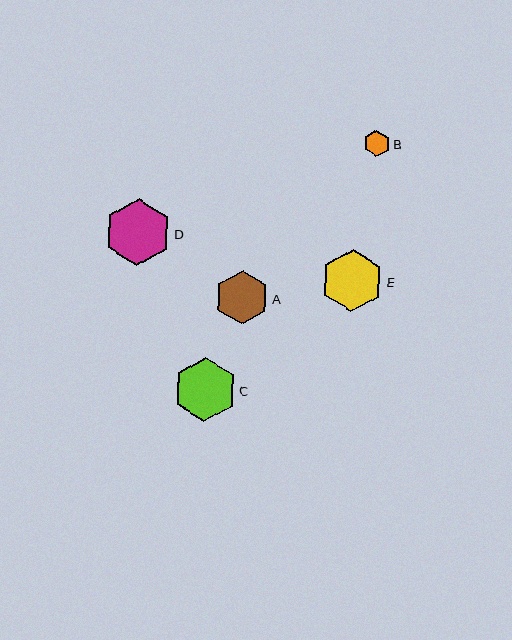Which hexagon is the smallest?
Hexagon B is the smallest with a size of approximately 26 pixels.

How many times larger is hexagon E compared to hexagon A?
Hexagon E is approximately 1.2 times the size of hexagon A.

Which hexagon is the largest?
Hexagon D is the largest with a size of approximately 67 pixels.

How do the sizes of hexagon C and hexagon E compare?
Hexagon C and hexagon E are approximately the same size.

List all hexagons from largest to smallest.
From largest to smallest: D, C, E, A, B.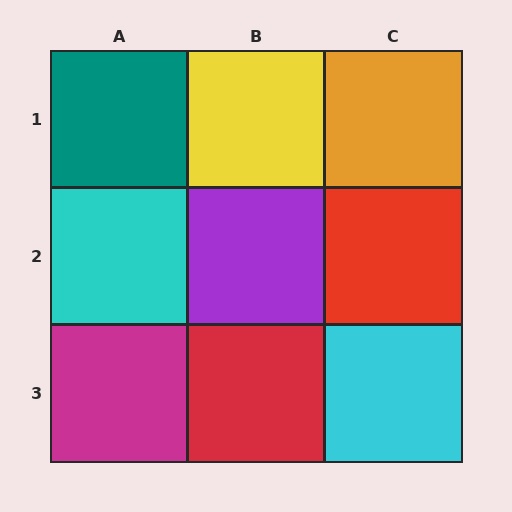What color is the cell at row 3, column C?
Cyan.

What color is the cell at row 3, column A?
Magenta.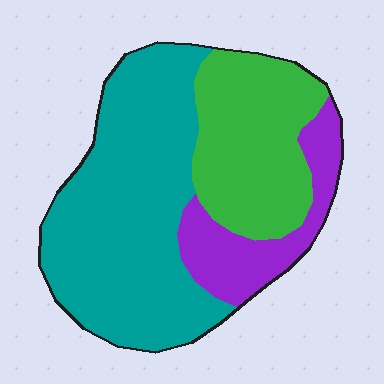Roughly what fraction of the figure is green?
Green takes up about one third (1/3) of the figure.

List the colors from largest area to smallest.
From largest to smallest: teal, green, purple.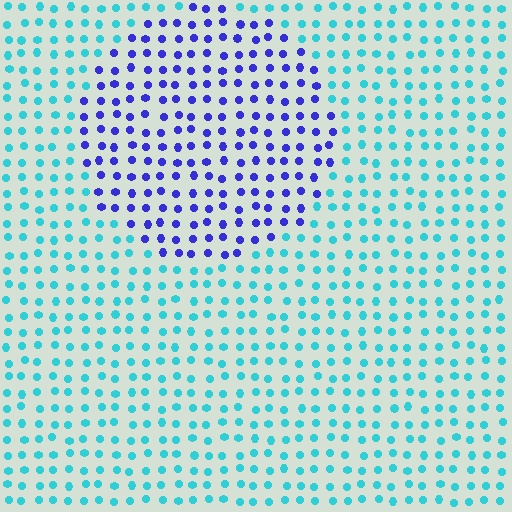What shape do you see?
I see a circle.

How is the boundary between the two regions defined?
The boundary is defined purely by a slight shift in hue (about 60 degrees). Spacing, size, and orientation are identical on both sides.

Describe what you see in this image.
The image is filled with small cyan elements in a uniform arrangement. A circle-shaped region is visible where the elements are tinted to a slightly different hue, forming a subtle color boundary.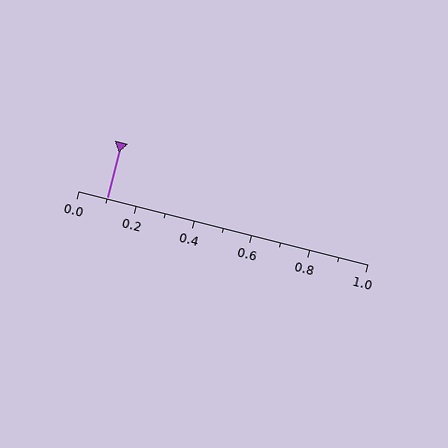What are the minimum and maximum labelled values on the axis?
The axis runs from 0.0 to 1.0.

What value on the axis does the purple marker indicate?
The marker indicates approximately 0.1.